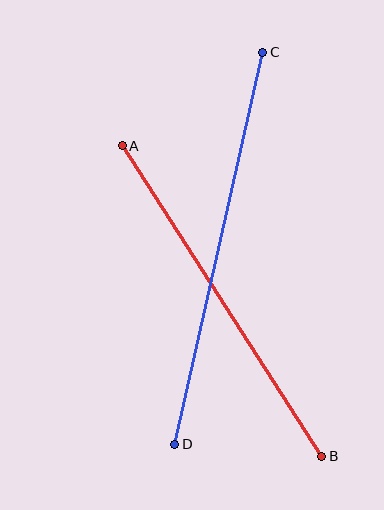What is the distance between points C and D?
The distance is approximately 402 pixels.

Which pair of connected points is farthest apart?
Points C and D are farthest apart.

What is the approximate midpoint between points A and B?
The midpoint is at approximately (222, 301) pixels.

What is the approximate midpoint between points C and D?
The midpoint is at approximately (219, 248) pixels.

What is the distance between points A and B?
The distance is approximately 369 pixels.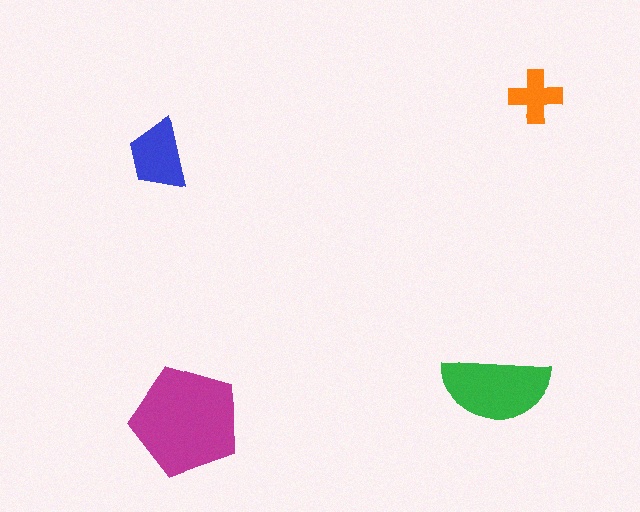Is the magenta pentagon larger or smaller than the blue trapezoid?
Larger.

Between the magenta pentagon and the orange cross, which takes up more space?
The magenta pentagon.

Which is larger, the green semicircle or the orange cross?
The green semicircle.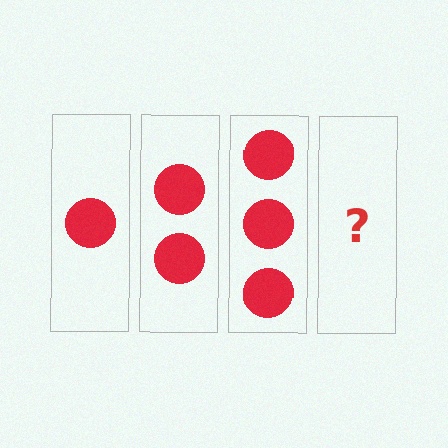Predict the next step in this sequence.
The next step is 4 circles.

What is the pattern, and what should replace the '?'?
The pattern is that each step adds one more circle. The '?' should be 4 circles.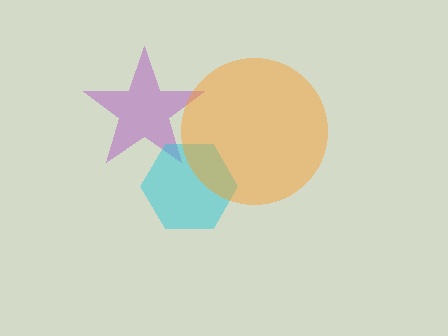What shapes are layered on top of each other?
The layered shapes are: a purple star, a cyan hexagon, an orange circle.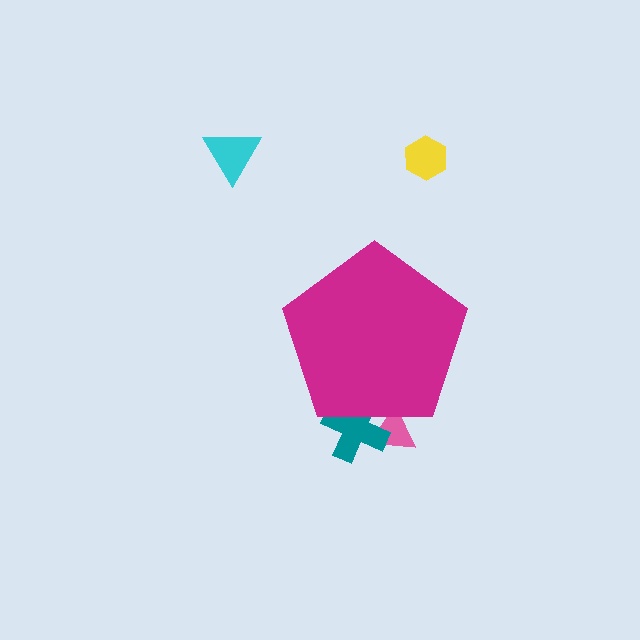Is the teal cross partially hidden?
Yes, the teal cross is partially hidden behind the magenta pentagon.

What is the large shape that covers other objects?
A magenta pentagon.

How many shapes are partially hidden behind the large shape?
2 shapes are partially hidden.